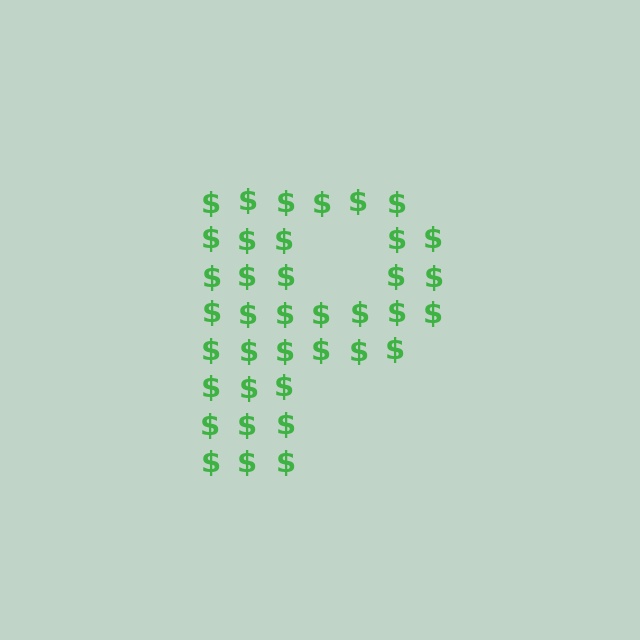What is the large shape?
The large shape is the letter P.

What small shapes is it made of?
It is made of small dollar signs.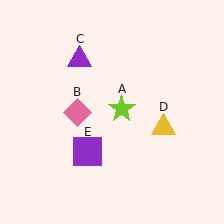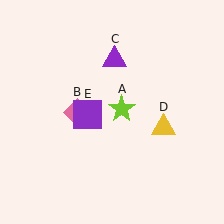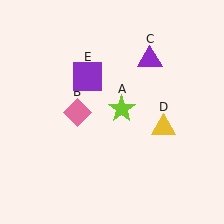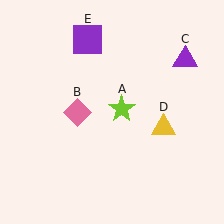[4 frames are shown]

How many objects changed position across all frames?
2 objects changed position: purple triangle (object C), purple square (object E).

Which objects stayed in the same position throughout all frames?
Lime star (object A) and pink diamond (object B) and yellow triangle (object D) remained stationary.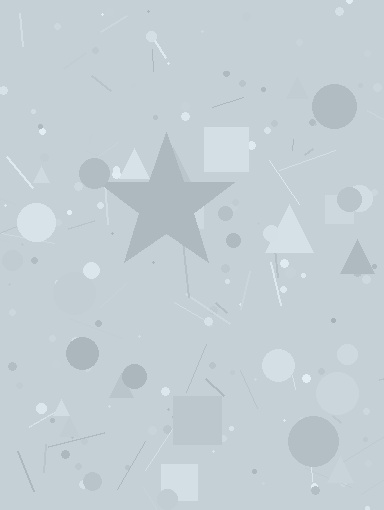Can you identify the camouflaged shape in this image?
The camouflaged shape is a star.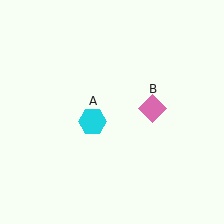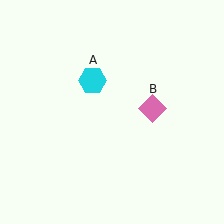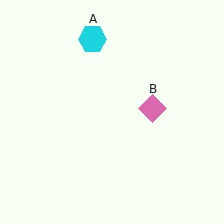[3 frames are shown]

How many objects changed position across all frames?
1 object changed position: cyan hexagon (object A).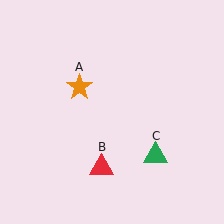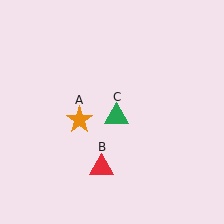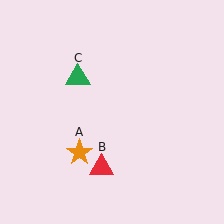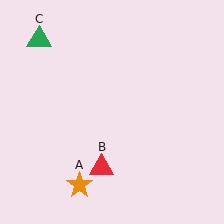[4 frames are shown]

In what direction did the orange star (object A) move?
The orange star (object A) moved down.